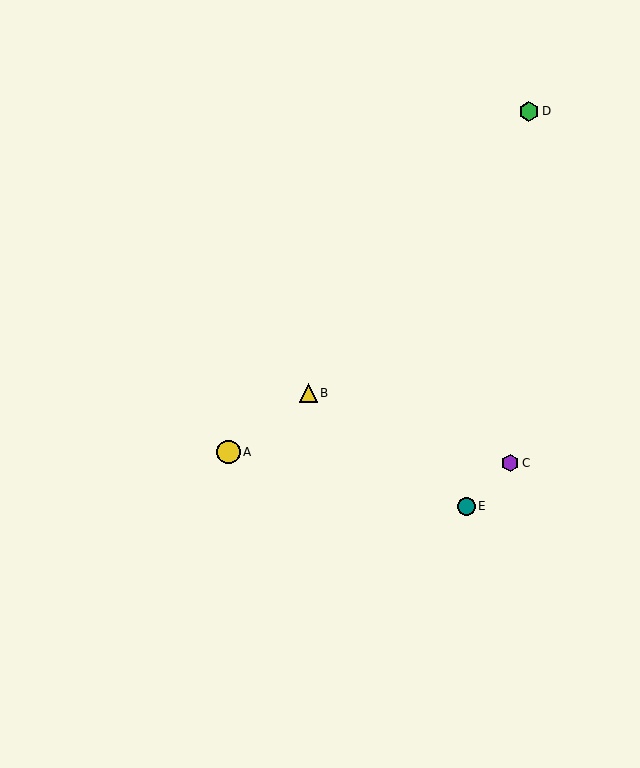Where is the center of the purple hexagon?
The center of the purple hexagon is at (510, 463).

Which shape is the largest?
The yellow circle (labeled A) is the largest.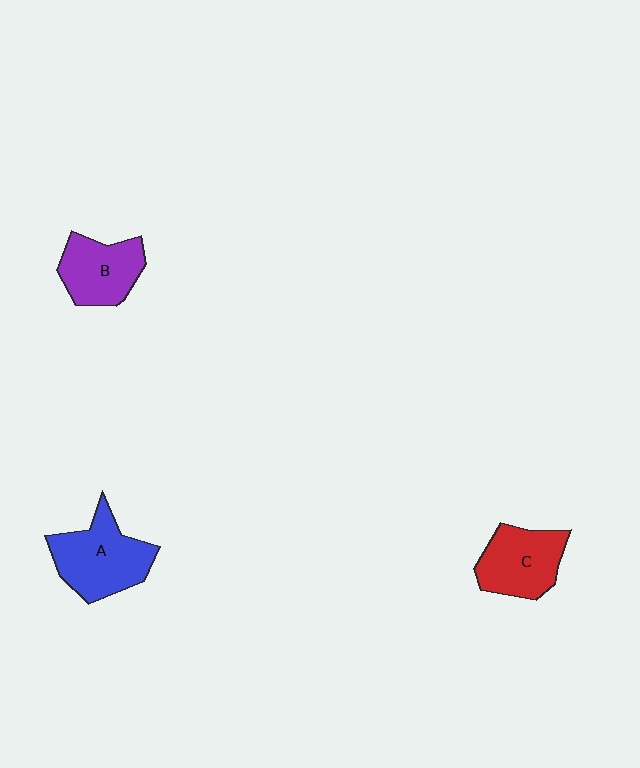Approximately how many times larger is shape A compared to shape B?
Approximately 1.3 times.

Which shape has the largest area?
Shape A (blue).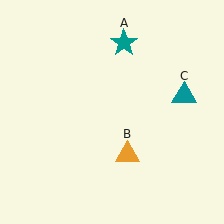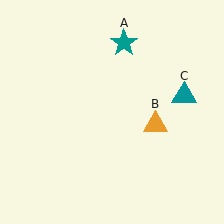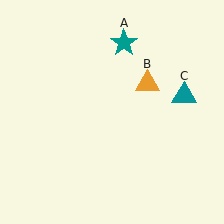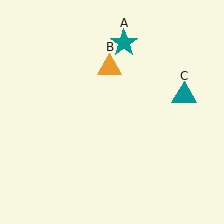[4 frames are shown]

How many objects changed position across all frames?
1 object changed position: orange triangle (object B).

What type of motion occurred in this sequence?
The orange triangle (object B) rotated counterclockwise around the center of the scene.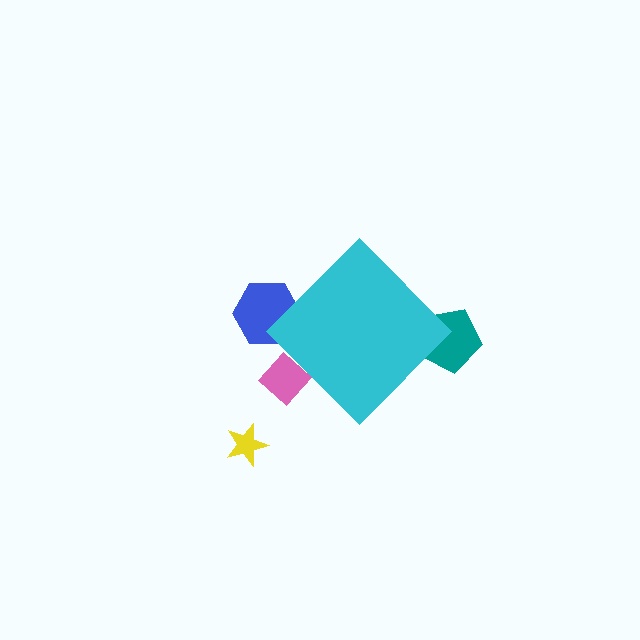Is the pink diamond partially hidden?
Yes, the pink diamond is partially hidden behind the cyan diamond.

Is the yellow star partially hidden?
No, the yellow star is fully visible.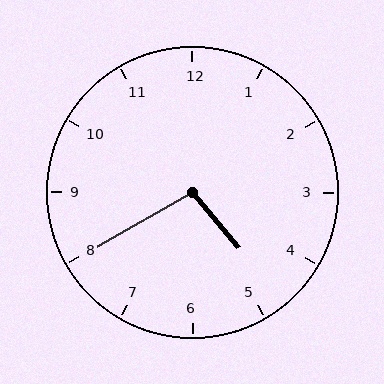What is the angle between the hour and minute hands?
Approximately 100 degrees.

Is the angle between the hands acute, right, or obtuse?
It is obtuse.